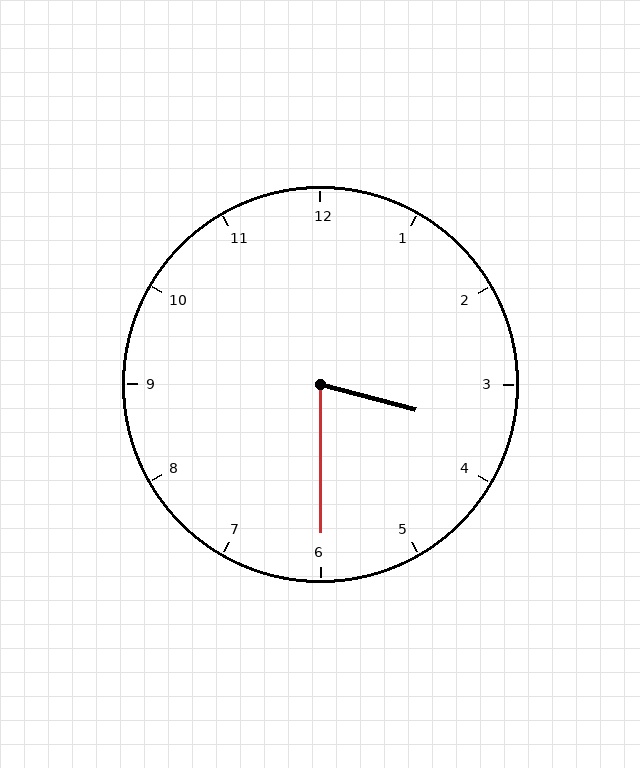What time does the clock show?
3:30.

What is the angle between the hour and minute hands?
Approximately 75 degrees.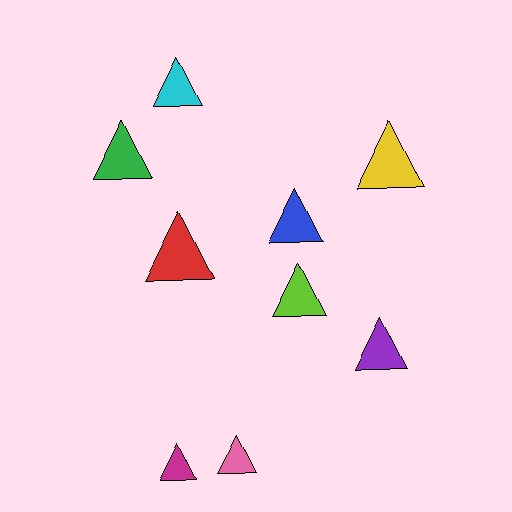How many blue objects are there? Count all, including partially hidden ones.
There is 1 blue object.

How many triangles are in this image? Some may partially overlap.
There are 9 triangles.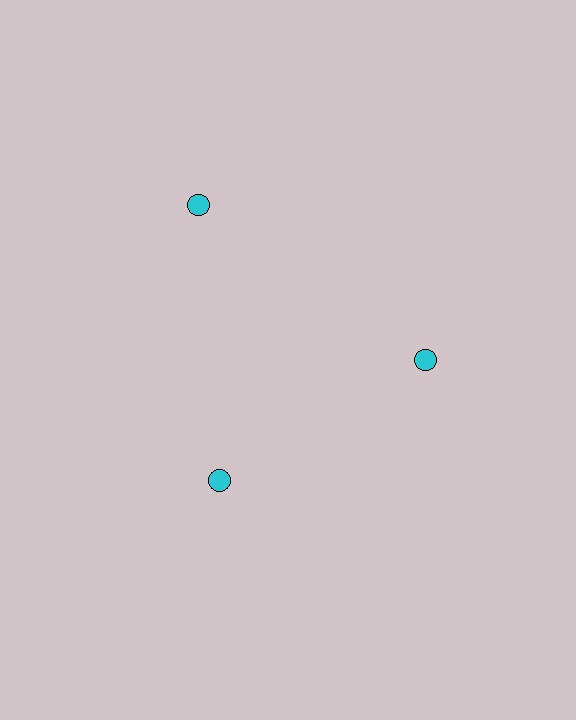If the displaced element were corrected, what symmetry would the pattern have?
It would have 3-fold rotational symmetry — the pattern would map onto itself every 120 degrees.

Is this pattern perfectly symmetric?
No. The 3 cyan circles are arranged in a ring, but one element near the 11 o'clock position is pushed outward from the center, breaking the 3-fold rotational symmetry.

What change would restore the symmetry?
The symmetry would be restored by moving it inward, back onto the ring so that all 3 circles sit at equal angles and equal distance from the center.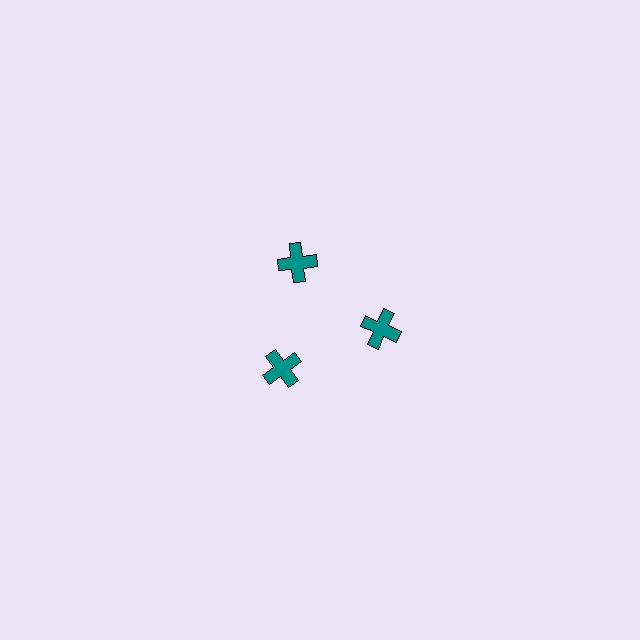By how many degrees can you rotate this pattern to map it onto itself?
The pattern maps onto itself every 120 degrees of rotation.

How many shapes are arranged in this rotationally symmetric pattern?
There are 3 shapes, arranged in 3 groups of 1.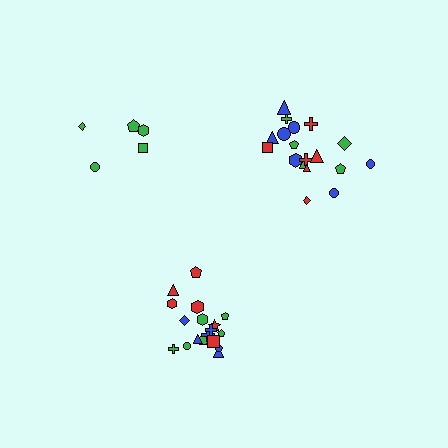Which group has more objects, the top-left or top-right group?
The top-right group.